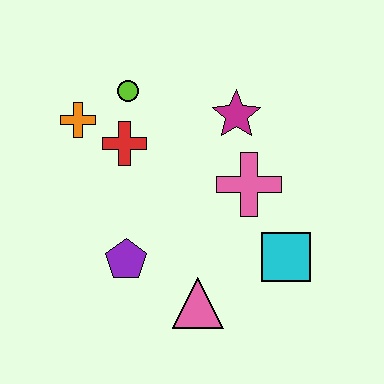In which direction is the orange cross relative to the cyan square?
The orange cross is to the left of the cyan square.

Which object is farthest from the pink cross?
The orange cross is farthest from the pink cross.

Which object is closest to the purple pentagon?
The pink triangle is closest to the purple pentagon.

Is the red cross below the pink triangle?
No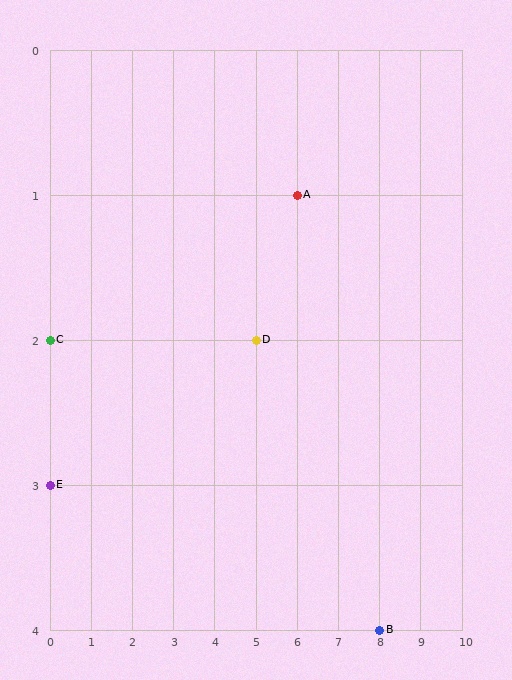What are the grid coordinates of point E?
Point E is at grid coordinates (0, 3).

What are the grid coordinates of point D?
Point D is at grid coordinates (5, 2).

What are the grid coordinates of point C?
Point C is at grid coordinates (0, 2).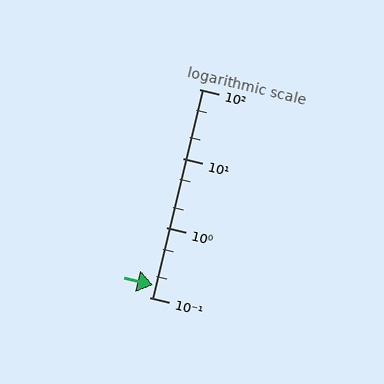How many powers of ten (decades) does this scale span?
The scale spans 3 decades, from 0.1 to 100.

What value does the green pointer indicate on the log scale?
The pointer indicates approximately 0.15.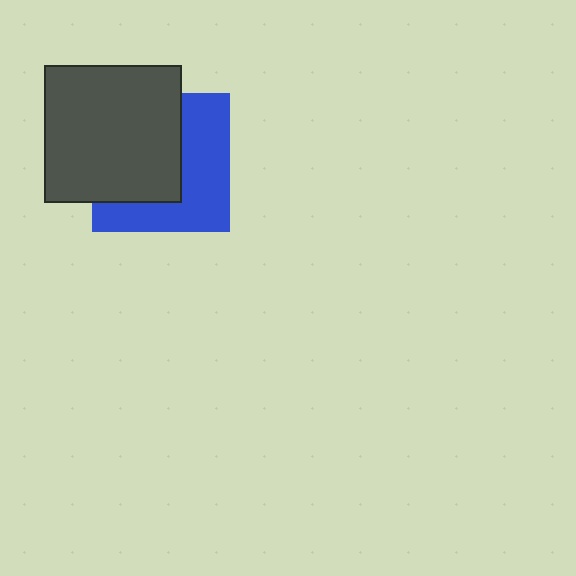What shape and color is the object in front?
The object in front is a dark gray square.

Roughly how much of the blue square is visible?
About half of it is visible (roughly 48%).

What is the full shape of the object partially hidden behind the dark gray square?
The partially hidden object is a blue square.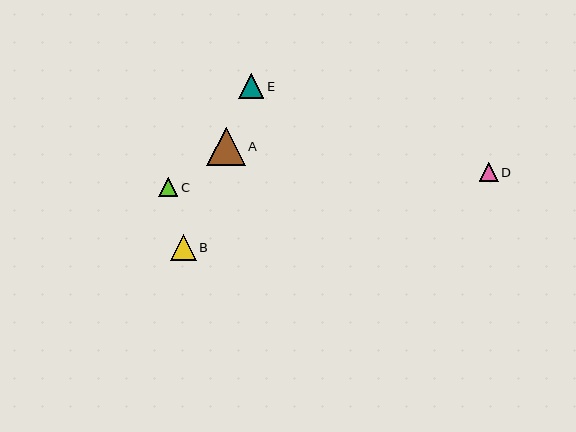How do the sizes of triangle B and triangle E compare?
Triangle B and triangle E are approximately the same size.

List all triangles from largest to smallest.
From largest to smallest: A, B, E, D, C.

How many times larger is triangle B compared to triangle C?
Triangle B is approximately 1.4 times the size of triangle C.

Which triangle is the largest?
Triangle A is the largest with a size of approximately 38 pixels.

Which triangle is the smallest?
Triangle C is the smallest with a size of approximately 19 pixels.